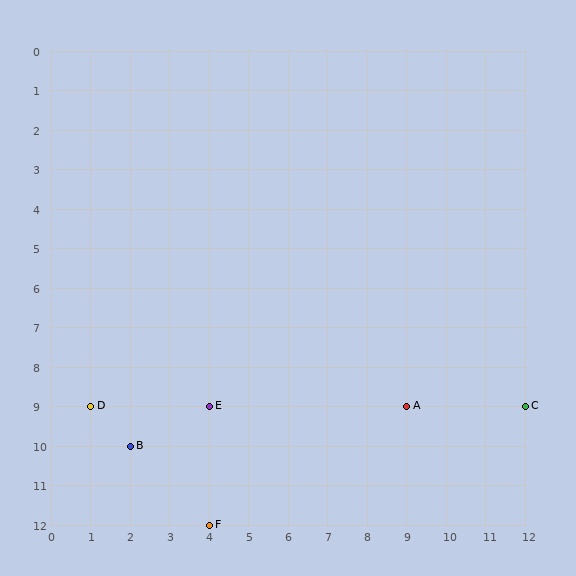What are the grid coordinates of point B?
Point B is at grid coordinates (2, 10).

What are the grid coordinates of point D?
Point D is at grid coordinates (1, 9).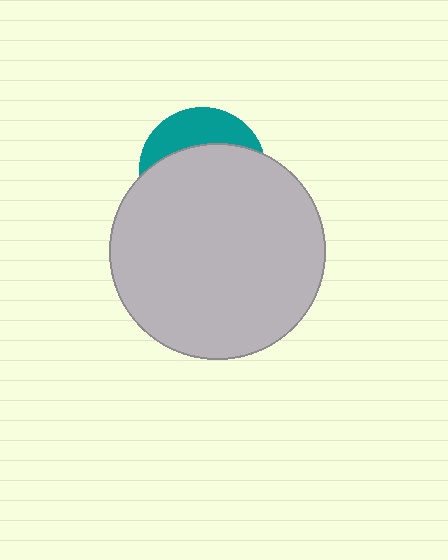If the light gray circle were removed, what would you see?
You would see the complete teal circle.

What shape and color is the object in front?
The object in front is a light gray circle.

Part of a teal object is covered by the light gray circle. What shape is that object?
It is a circle.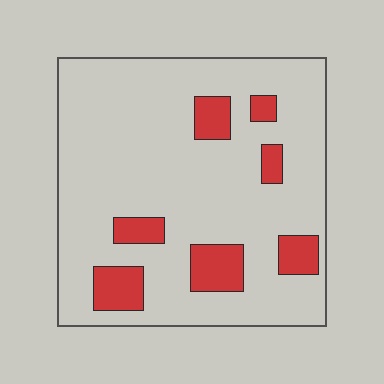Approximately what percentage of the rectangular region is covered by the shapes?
Approximately 15%.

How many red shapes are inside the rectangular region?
7.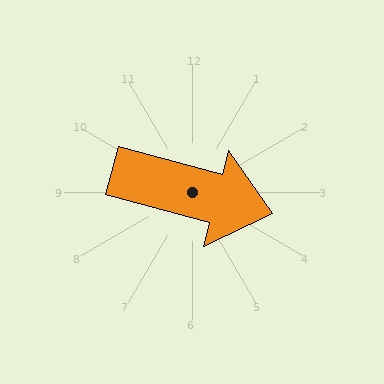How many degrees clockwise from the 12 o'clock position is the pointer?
Approximately 105 degrees.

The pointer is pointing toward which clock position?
Roughly 3 o'clock.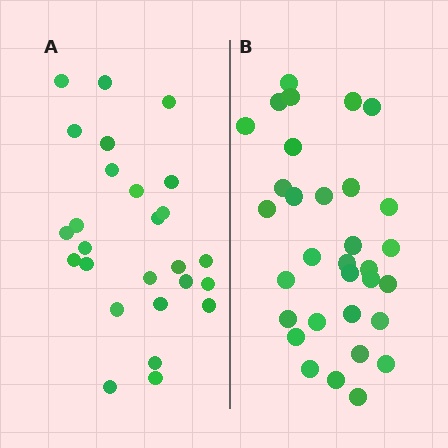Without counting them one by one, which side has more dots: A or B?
Region B (the right region) has more dots.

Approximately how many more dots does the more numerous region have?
Region B has about 6 more dots than region A.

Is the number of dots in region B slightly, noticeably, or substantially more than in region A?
Region B has only slightly more — the two regions are fairly close. The ratio is roughly 1.2 to 1.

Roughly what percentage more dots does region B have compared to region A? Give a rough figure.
About 25% more.